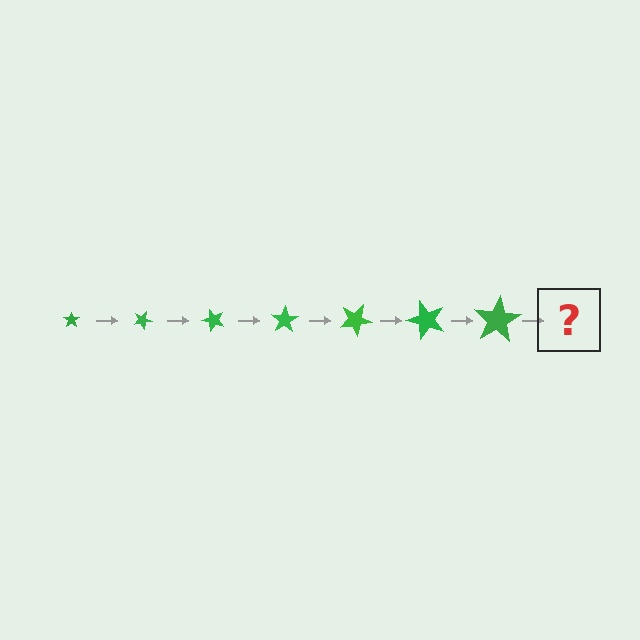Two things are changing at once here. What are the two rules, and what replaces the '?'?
The two rules are that the star grows larger each step and it rotates 25 degrees each step. The '?' should be a star, larger than the previous one and rotated 175 degrees from the start.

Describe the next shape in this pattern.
It should be a star, larger than the previous one and rotated 175 degrees from the start.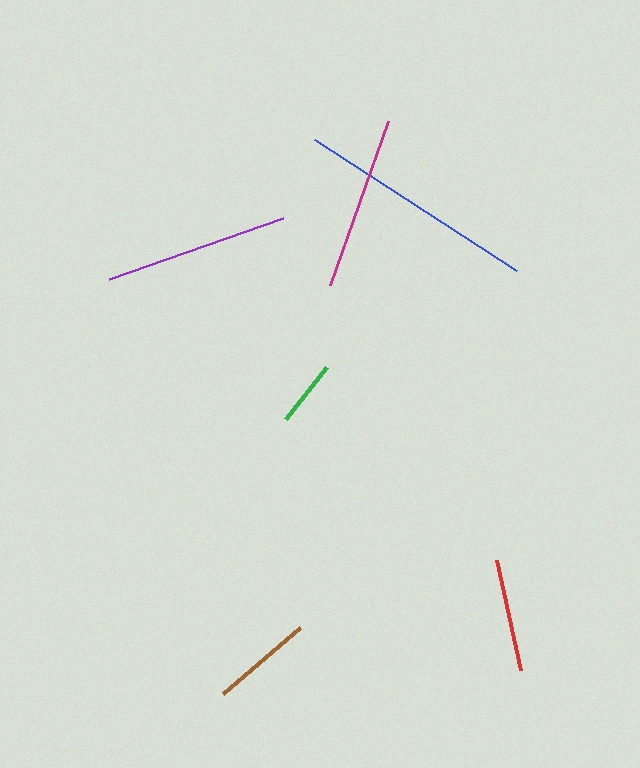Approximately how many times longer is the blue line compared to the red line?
The blue line is approximately 2.2 times the length of the red line.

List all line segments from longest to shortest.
From longest to shortest: blue, purple, magenta, red, brown, green.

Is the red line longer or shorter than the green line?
The red line is longer than the green line.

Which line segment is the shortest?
The green line is the shortest at approximately 66 pixels.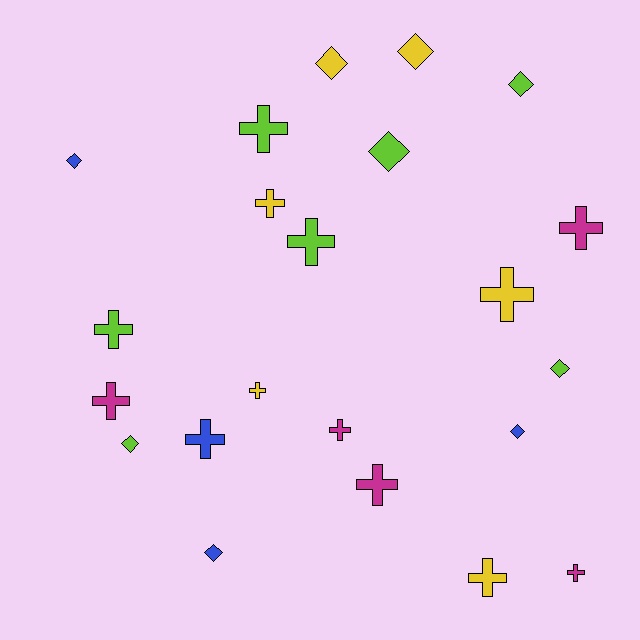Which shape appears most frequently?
Cross, with 13 objects.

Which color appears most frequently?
Lime, with 7 objects.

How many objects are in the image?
There are 22 objects.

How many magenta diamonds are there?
There are no magenta diamonds.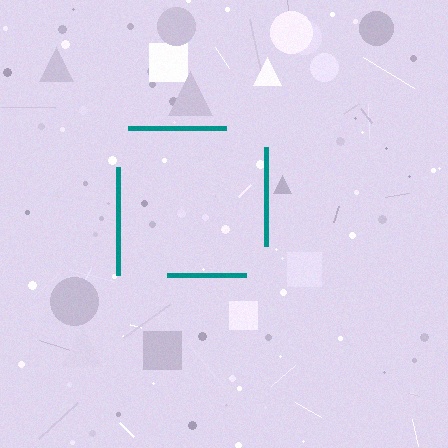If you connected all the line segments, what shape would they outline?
They would outline a square.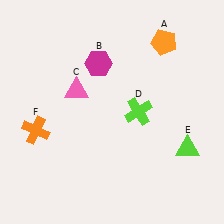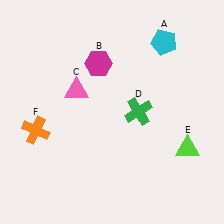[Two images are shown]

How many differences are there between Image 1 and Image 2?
There are 2 differences between the two images.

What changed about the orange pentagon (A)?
In Image 1, A is orange. In Image 2, it changed to cyan.